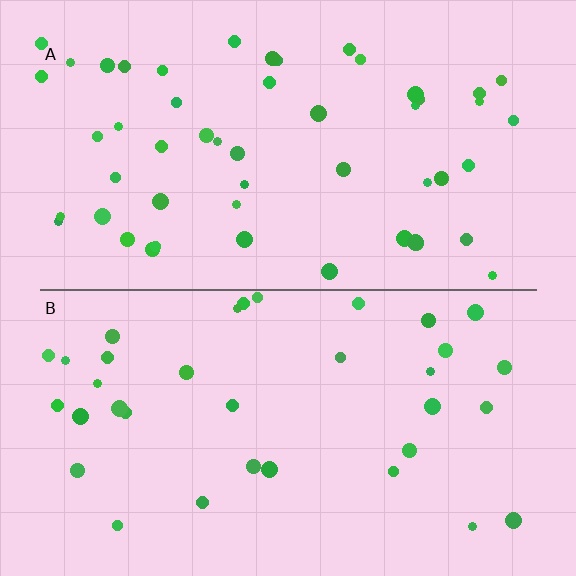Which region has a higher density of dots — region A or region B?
A (the top).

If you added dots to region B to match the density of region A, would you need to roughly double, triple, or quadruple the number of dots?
Approximately double.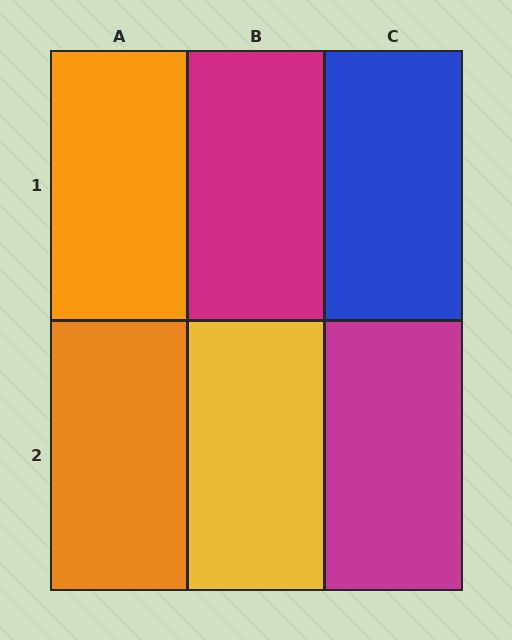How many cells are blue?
1 cell is blue.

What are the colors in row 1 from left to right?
Orange, magenta, blue.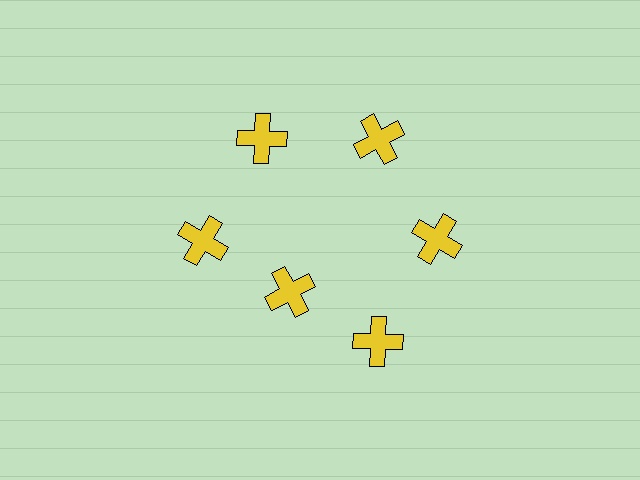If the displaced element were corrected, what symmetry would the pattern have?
It would have 6-fold rotational symmetry — the pattern would map onto itself every 60 degrees.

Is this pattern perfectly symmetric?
No. The 6 yellow crosses are arranged in a ring, but one element near the 7 o'clock position is pulled inward toward the center, breaking the 6-fold rotational symmetry.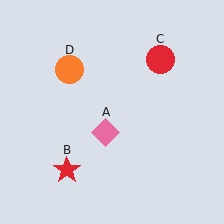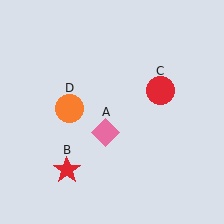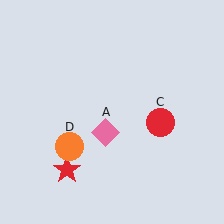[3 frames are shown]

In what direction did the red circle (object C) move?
The red circle (object C) moved down.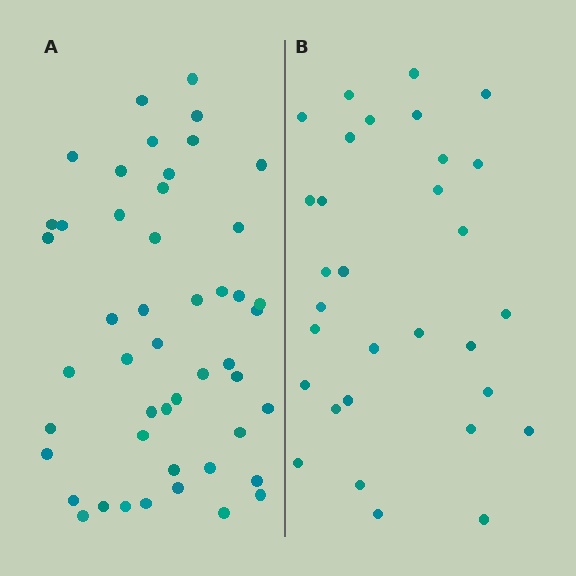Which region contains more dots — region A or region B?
Region A (the left region) has more dots.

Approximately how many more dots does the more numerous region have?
Region A has approximately 15 more dots than region B.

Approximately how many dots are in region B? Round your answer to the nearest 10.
About 30 dots. (The exact count is 31, which rounds to 30.)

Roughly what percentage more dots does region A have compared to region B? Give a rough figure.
About 55% more.